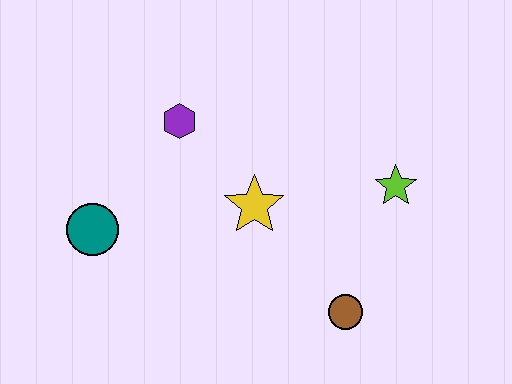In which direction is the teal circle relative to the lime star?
The teal circle is to the left of the lime star.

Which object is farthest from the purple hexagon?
The brown circle is farthest from the purple hexagon.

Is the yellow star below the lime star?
Yes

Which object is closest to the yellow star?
The purple hexagon is closest to the yellow star.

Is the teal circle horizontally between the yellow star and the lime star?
No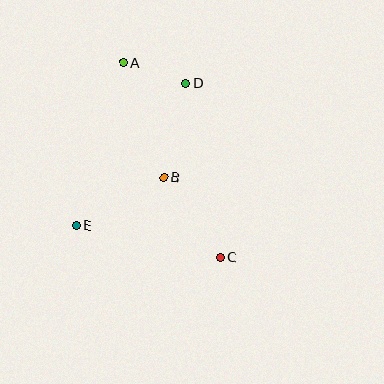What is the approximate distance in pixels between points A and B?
The distance between A and B is approximately 122 pixels.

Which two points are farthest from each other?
Points A and C are farthest from each other.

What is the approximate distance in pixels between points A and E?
The distance between A and E is approximately 170 pixels.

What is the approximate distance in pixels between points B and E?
The distance between B and E is approximately 100 pixels.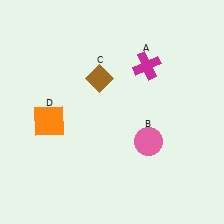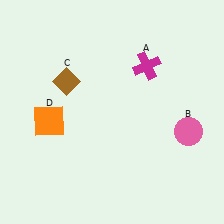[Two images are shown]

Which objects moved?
The objects that moved are: the pink circle (B), the brown diamond (C).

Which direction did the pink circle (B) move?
The pink circle (B) moved right.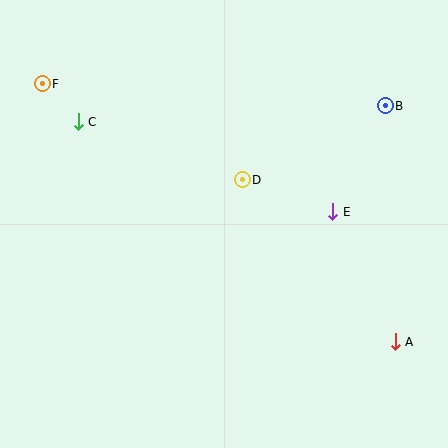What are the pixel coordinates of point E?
Point E is at (333, 212).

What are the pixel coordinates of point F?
Point F is at (42, 84).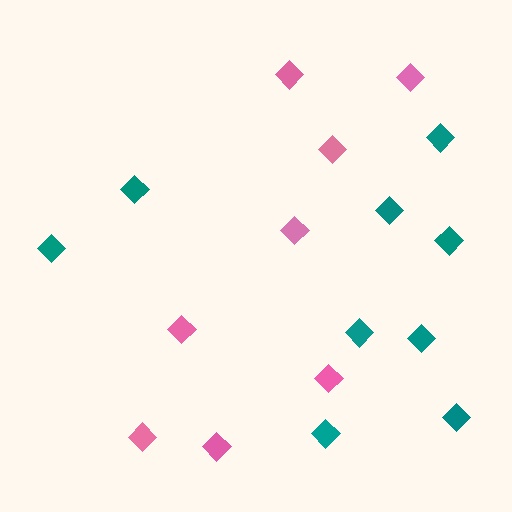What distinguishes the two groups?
There are 2 groups: one group of pink diamonds (8) and one group of teal diamonds (9).